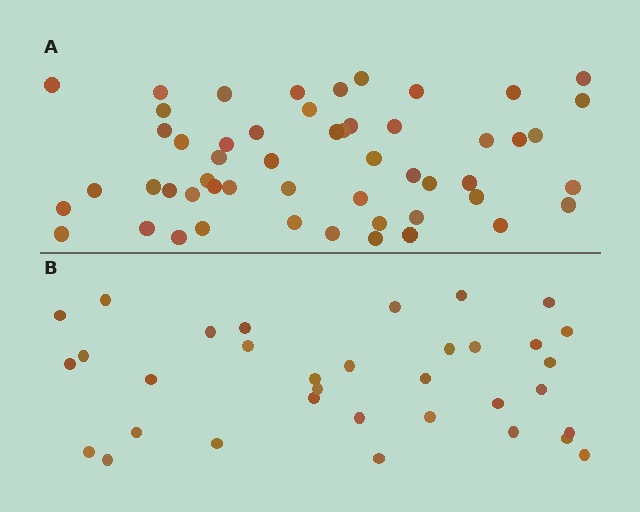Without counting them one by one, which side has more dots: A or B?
Region A (the top region) has more dots.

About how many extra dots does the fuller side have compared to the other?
Region A has approximately 20 more dots than region B.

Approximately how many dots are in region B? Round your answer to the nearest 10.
About 30 dots. (The exact count is 34, which rounds to 30.)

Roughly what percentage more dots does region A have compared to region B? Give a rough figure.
About 55% more.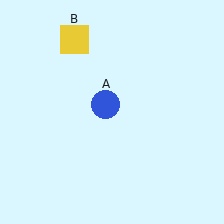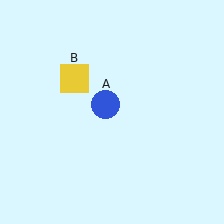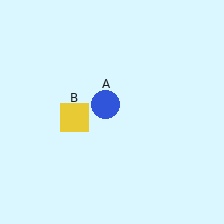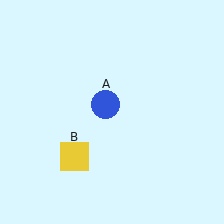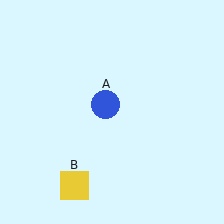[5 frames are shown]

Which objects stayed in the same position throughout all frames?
Blue circle (object A) remained stationary.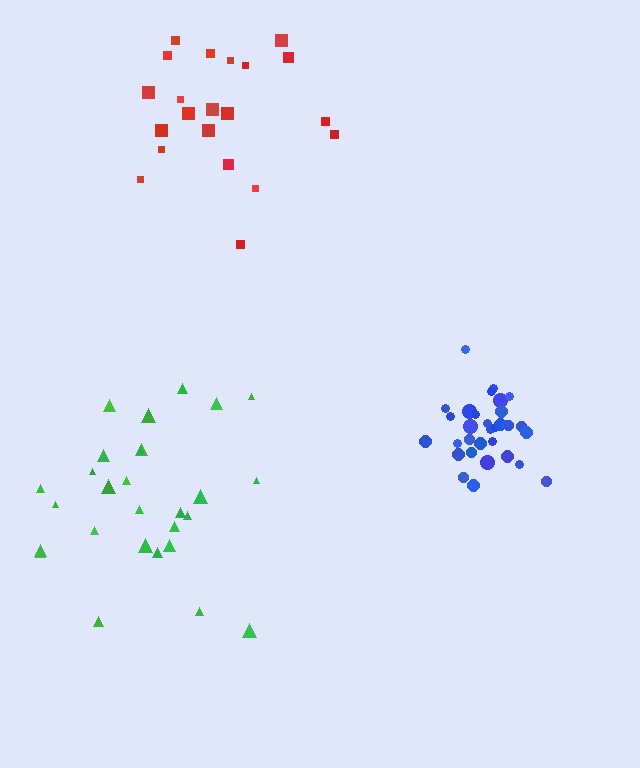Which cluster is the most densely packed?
Blue.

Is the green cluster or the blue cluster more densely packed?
Blue.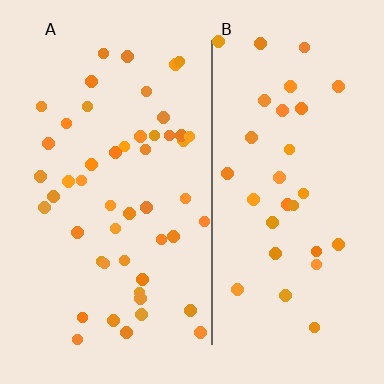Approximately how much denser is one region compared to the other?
Approximately 1.5× — region A over region B.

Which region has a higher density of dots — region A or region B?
A (the left).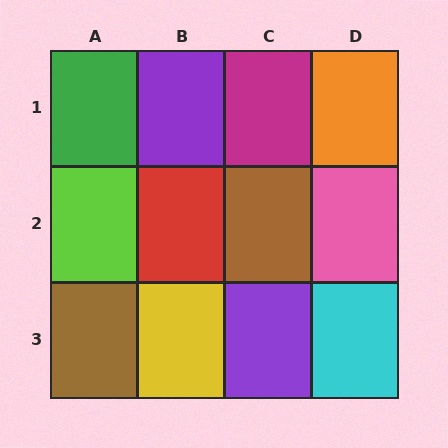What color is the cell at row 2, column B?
Red.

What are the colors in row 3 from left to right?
Brown, yellow, purple, cyan.